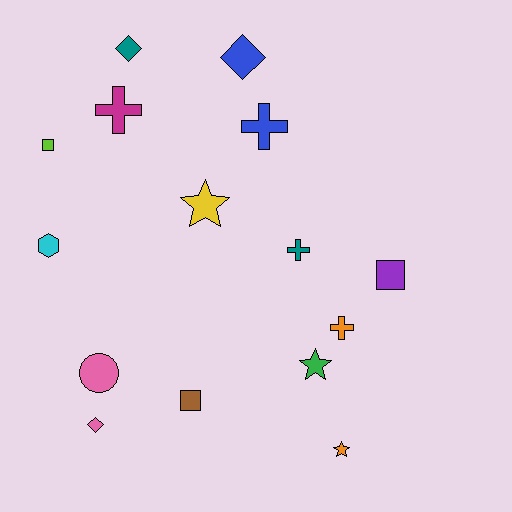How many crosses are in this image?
There are 4 crosses.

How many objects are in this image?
There are 15 objects.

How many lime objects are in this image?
There is 1 lime object.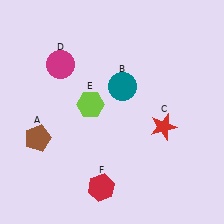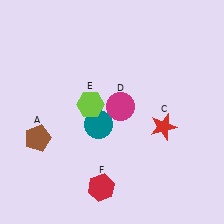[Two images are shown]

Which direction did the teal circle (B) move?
The teal circle (B) moved down.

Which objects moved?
The objects that moved are: the teal circle (B), the magenta circle (D).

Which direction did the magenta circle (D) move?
The magenta circle (D) moved right.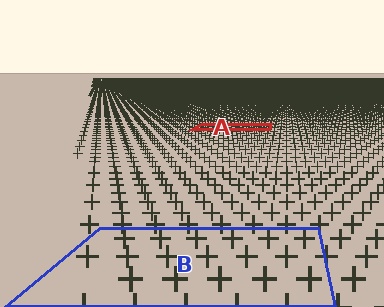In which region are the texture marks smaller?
The texture marks are smaller in region A, because it is farther away.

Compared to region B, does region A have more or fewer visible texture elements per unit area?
Region A has more texture elements per unit area — they are packed more densely because it is farther away.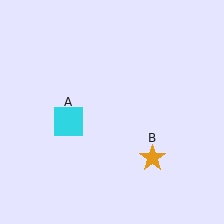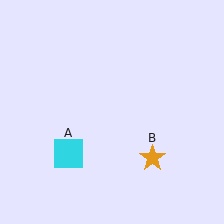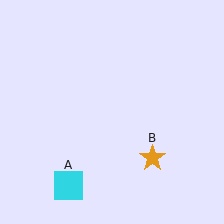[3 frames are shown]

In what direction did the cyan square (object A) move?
The cyan square (object A) moved down.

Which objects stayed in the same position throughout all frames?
Orange star (object B) remained stationary.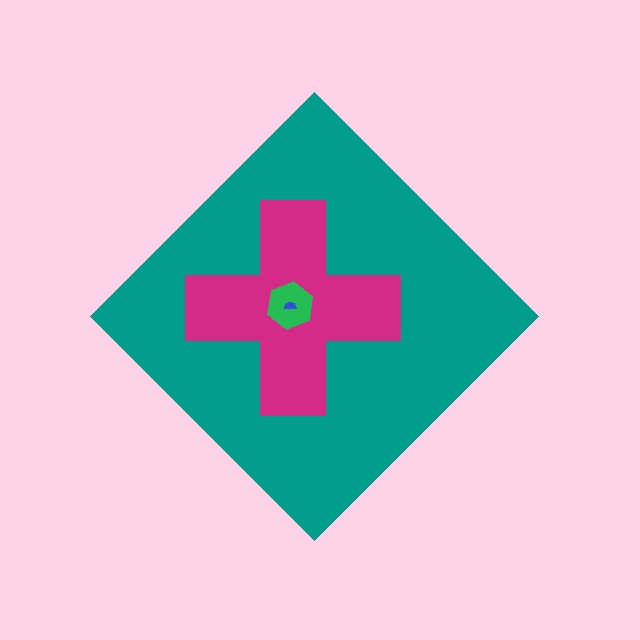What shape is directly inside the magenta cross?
The green hexagon.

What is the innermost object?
The blue semicircle.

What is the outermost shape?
The teal diamond.